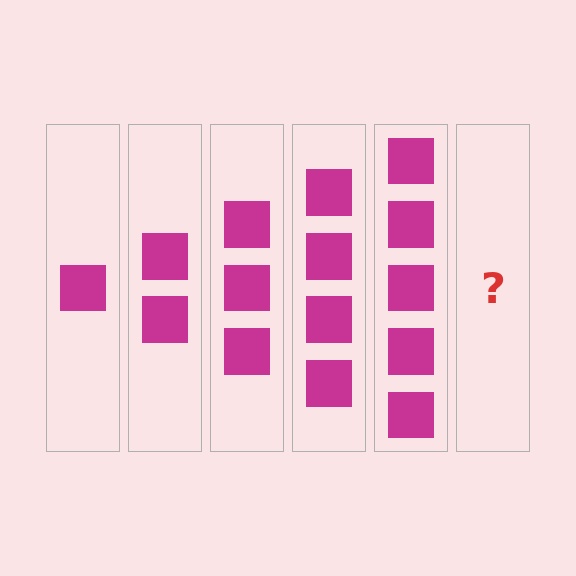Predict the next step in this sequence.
The next step is 6 squares.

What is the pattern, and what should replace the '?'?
The pattern is that each step adds one more square. The '?' should be 6 squares.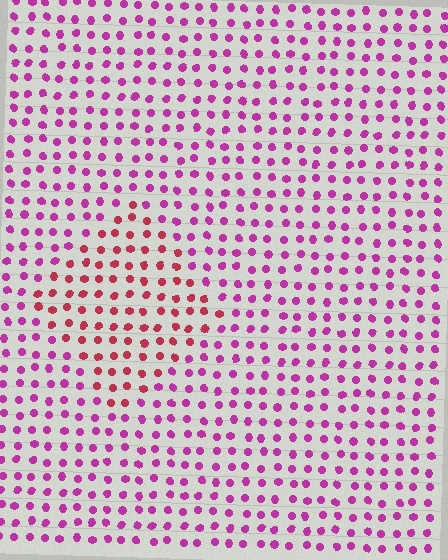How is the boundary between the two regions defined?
The boundary is defined purely by a slight shift in hue (about 37 degrees). Spacing, size, and orientation are identical on both sides.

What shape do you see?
I see a diamond.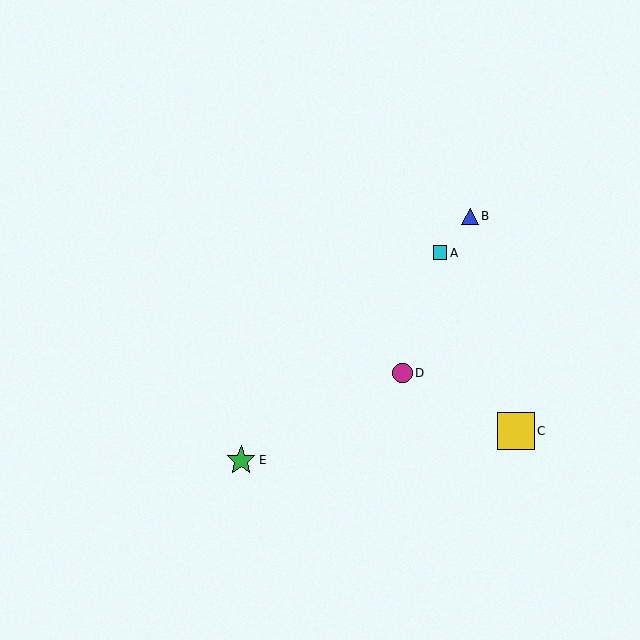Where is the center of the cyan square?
The center of the cyan square is at (440, 253).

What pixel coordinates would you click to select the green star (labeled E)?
Click at (241, 460) to select the green star E.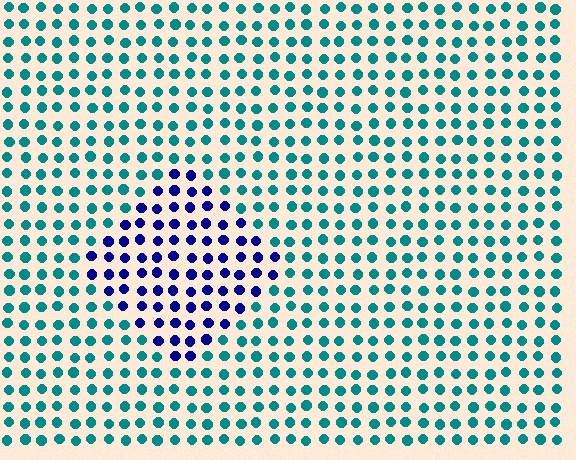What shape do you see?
I see a diamond.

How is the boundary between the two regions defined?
The boundary is defined purely by a slight shift in hue (about 59 degrees). Spacing, size, and orientation are identical on both sides.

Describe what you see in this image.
The image is filled with small teal elements in a uniform arrangement. A diamond-shaped region is visible where the elements are tinted to a slightly different hue, forming a subtle color boundary.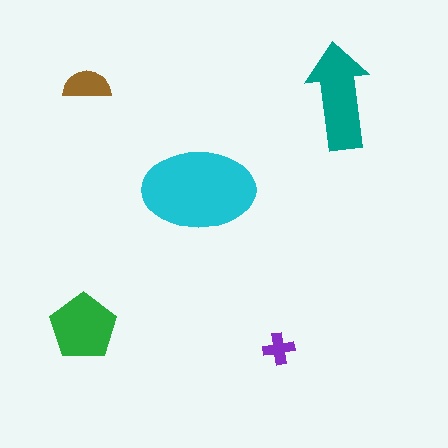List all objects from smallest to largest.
The purple cross, the brown semicircle, the green pentagon, the teal arrow, the cyan ellipse.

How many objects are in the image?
There are 5 objects in the image.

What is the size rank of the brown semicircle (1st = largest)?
4th.